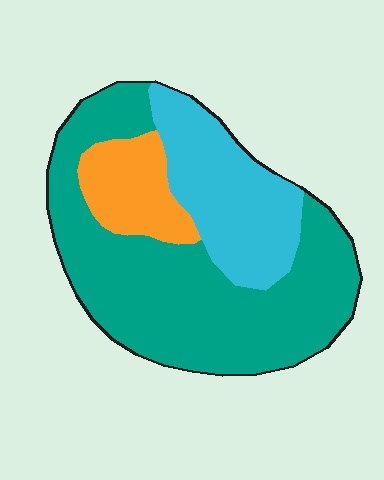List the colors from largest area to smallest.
From largest to smallest: teal, cyan, orange.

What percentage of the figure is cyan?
Cyan covers around 25% of the figure.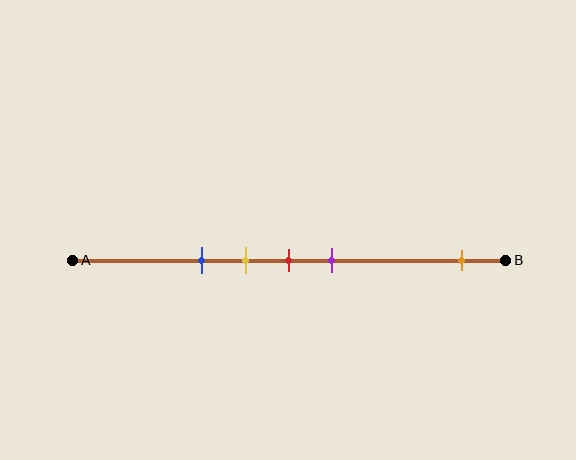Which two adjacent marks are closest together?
The yellow and red marks are the closest adjacent pair.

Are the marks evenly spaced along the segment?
No, the marks are not evenly spaced.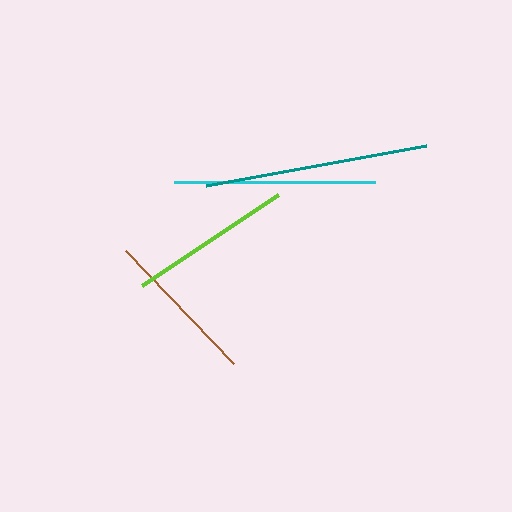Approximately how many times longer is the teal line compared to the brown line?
The teal line is approximately 1.4 times the length of the brown line.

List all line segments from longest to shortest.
From longest to shortest: teal, cyan, lime, brown.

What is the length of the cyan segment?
The cyan segment is approximately 201 pixels long.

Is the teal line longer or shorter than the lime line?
The teal line is longer than the lime line.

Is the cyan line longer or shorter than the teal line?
The teal line is longer than the cyan line.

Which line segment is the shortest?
The brown line is the shortest at approximately 157 pixels.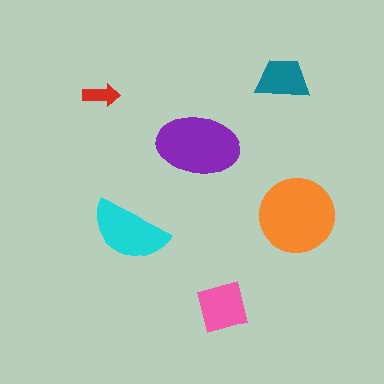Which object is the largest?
The orange circle.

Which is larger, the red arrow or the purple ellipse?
The purple ellipse.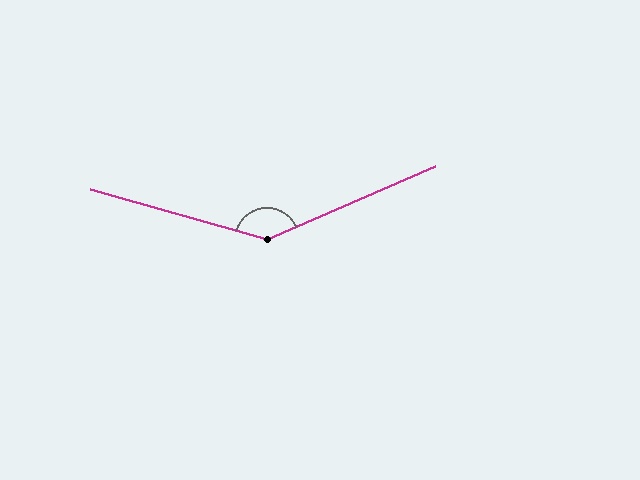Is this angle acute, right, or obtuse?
It is obtuse.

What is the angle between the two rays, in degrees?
Approximately 141 degrees.